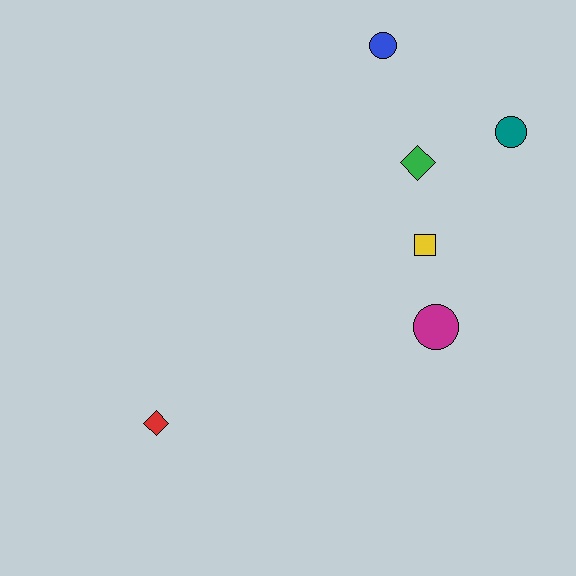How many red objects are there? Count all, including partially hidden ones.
There is 1 red object.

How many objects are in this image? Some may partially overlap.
There are 6 objects.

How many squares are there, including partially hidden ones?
There is 1 square.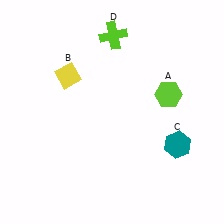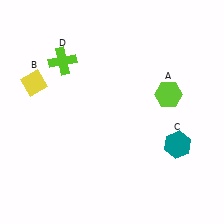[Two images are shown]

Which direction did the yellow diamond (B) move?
The yellow diamond (B) moved left.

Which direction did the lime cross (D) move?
The lime cross (D) moved left.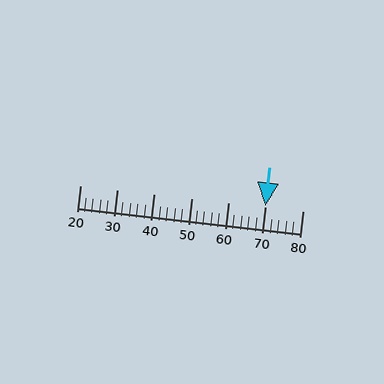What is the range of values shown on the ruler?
The ruler shows values from 20 to 80.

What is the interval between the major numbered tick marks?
The major tick marks are spaced 10 units apart.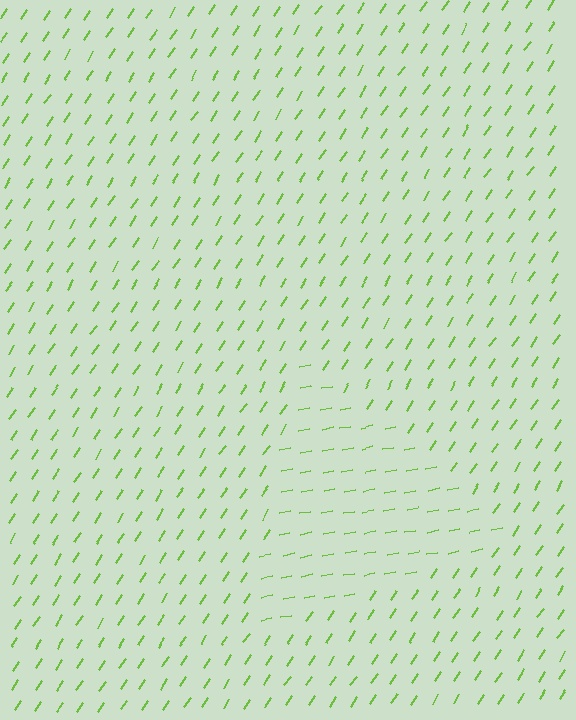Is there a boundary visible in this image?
Yes, there is a texture boundary formed by a change in line orientation.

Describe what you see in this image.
The image is filled with small lime line segments. A triangle region in the image has lines oriented differently from the surrounding lines, creating a visible texture boundary.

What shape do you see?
I see a triangle.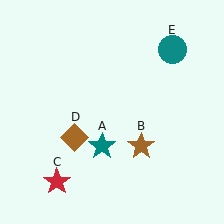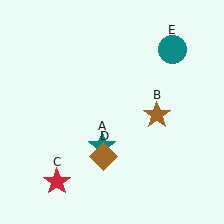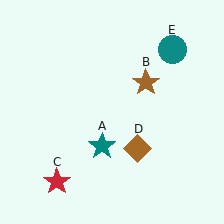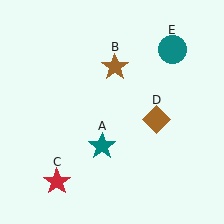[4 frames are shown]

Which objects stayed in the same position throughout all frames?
Teal star (object A) and red star (object C) and teal circle (object E) remained stationary.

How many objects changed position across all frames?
2 objects changed position: brown star (object B), brown diamond (object D).